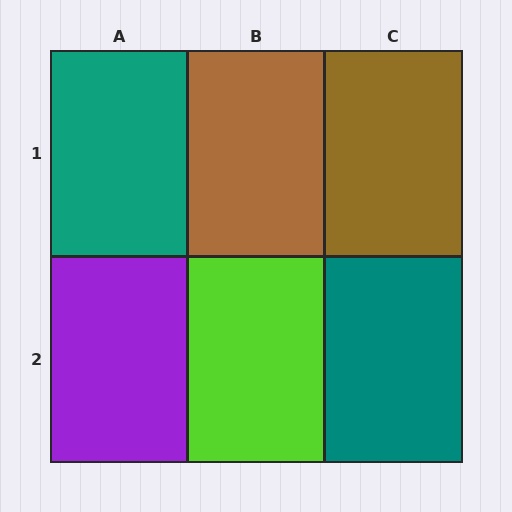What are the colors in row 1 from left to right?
Teal, brown, brown.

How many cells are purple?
1 cell is purple.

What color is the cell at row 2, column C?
Teal.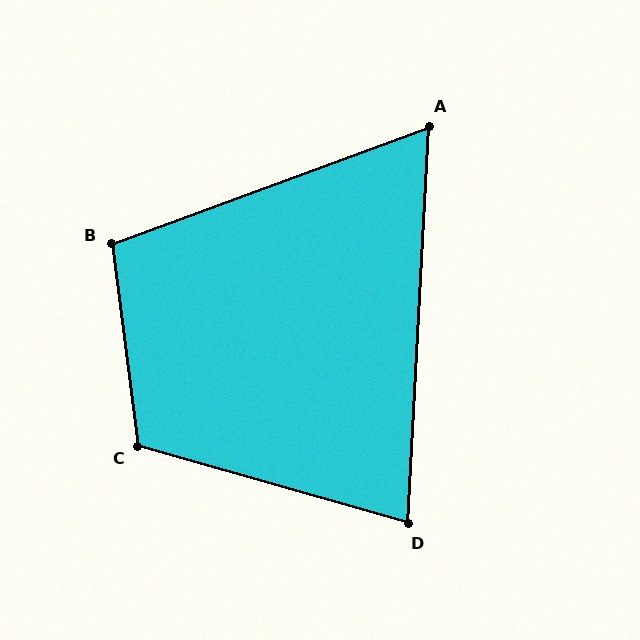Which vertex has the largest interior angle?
C, at approximately 113 degrees.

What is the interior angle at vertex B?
Approximately 103 degrees (obtuse).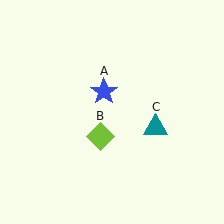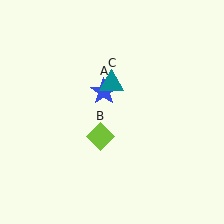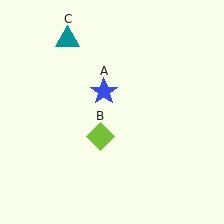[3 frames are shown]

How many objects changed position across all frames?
1 object changed position: teal triangle (object C).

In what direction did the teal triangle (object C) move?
The teal triangle (object C) moved up and to the left.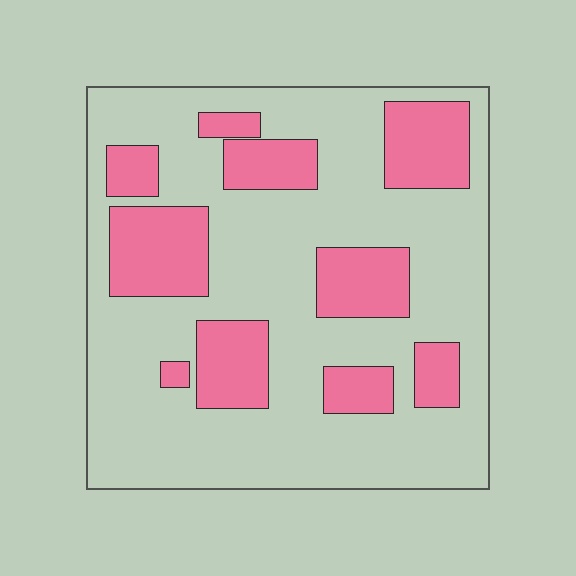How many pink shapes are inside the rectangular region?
10.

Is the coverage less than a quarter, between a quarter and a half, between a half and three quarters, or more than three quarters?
Between a quarter and a half.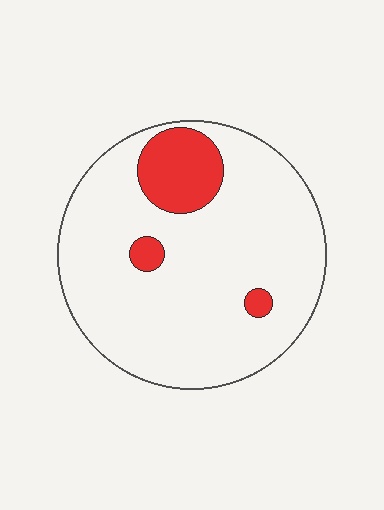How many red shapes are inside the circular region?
3.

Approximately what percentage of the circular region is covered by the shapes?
Approximately 15%.